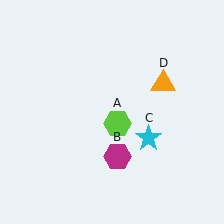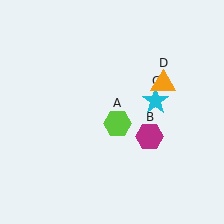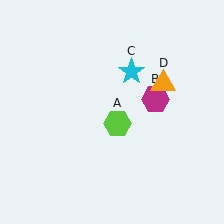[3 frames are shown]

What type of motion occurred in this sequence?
The magenta hexagon (object B), cyan star (object C) rotated counterclockwise around the center of the scene.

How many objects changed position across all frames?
2 objects changed position: magenta hexagon (object B), cyan star (object C).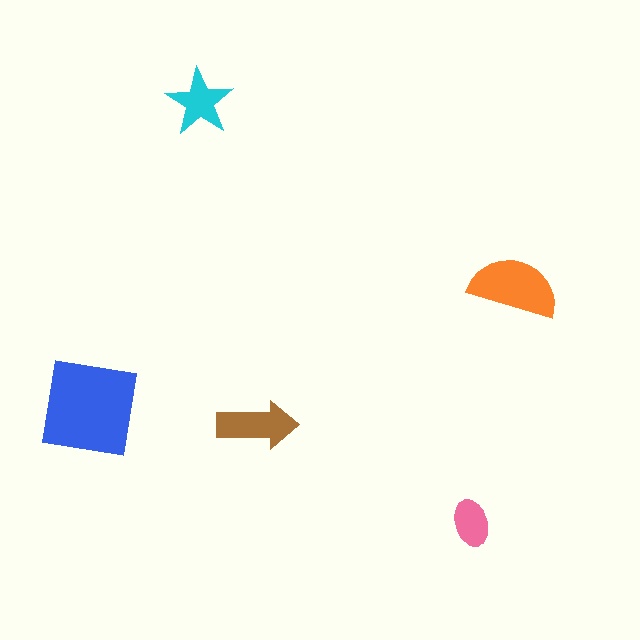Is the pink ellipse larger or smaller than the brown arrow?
Smaller.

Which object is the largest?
The blue square.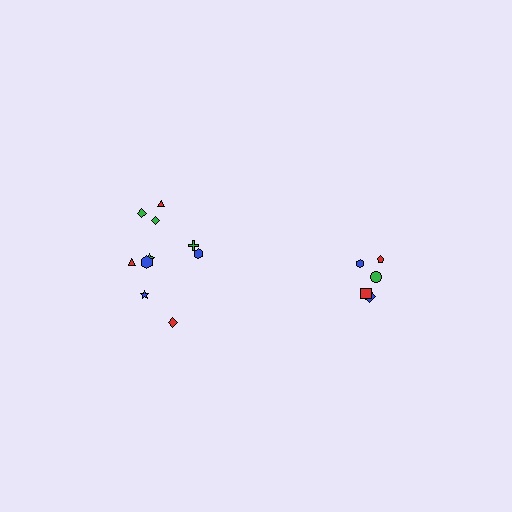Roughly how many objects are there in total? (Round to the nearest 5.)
Roughly 15 objects in total.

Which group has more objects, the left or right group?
The left group.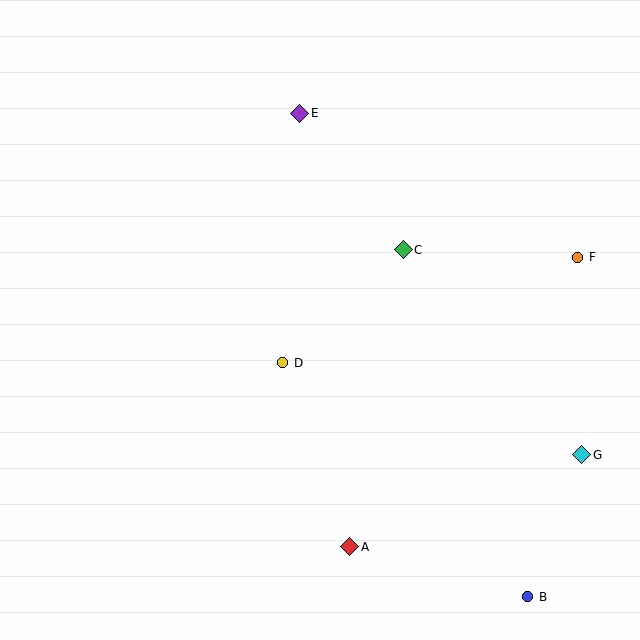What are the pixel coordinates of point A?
Point A is at (350, 547).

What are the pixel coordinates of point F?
Point F is at (578, 257).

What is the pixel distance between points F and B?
The distance between F and B is 343 pixels.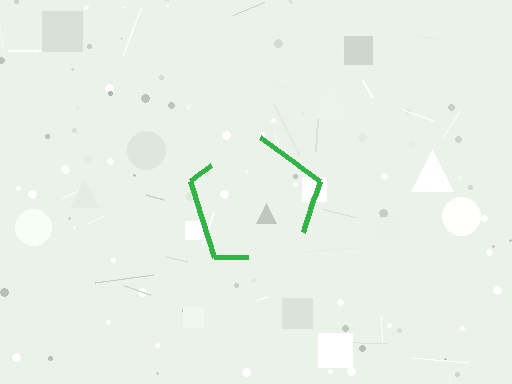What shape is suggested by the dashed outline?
The dashed outline suggests a pentagon.